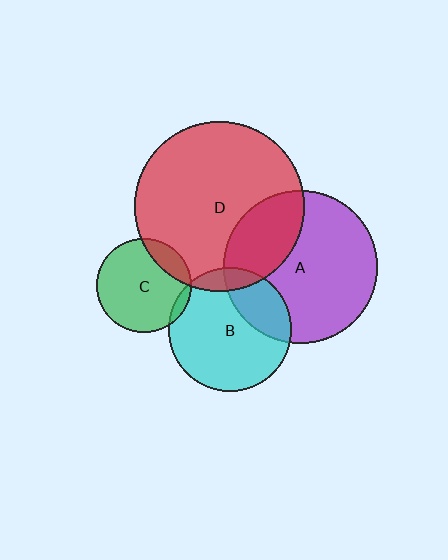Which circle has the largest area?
Circle D (red).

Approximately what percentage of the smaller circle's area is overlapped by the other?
Approximately 25%.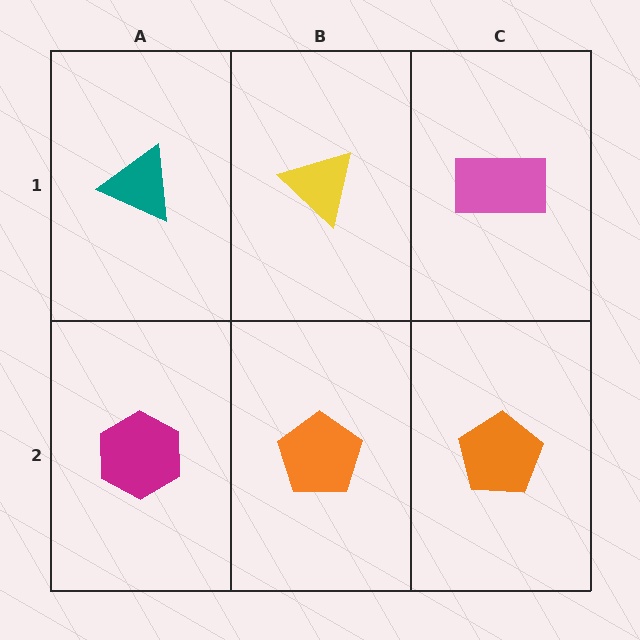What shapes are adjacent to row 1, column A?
A magenta hexagon (row 2, column A), a yellow triangle (row 1, column B).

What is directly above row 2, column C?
A pink rectangle.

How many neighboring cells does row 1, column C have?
2.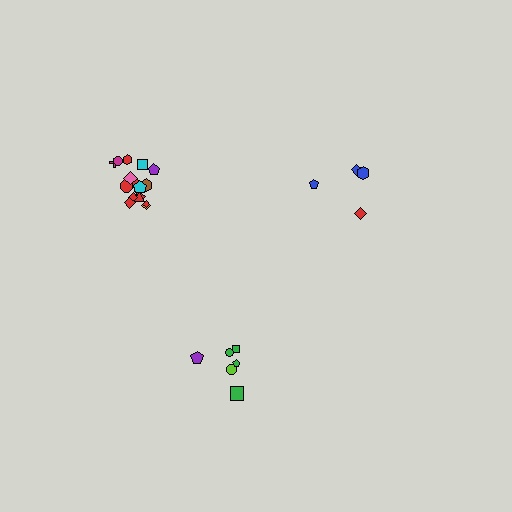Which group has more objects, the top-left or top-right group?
The top-left group.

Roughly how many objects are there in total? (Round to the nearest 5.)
Roughly 30 objects in total.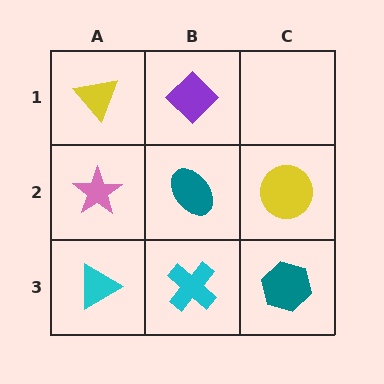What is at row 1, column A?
A yellow triangle.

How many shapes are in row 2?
3 shapes.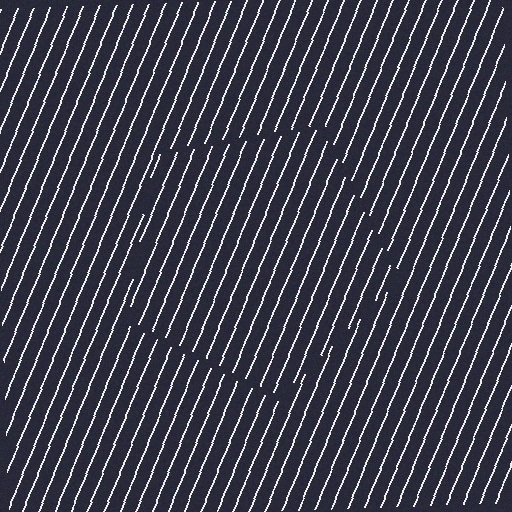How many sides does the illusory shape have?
5 sides — the line-ends trace a pentagon.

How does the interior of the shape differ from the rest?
The interior of the shape contains the same grating, shifted by half a period — the contour is defined by the phase discontinuity where line-ends from the inner and outer gratings abut.